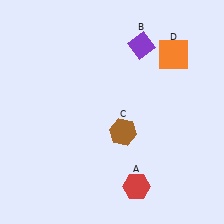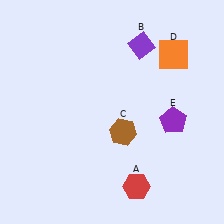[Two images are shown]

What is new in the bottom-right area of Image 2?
A purple pentagon (E) was added in the bottom-right area of Image 2.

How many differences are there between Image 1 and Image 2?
There is 1 difference between the two images.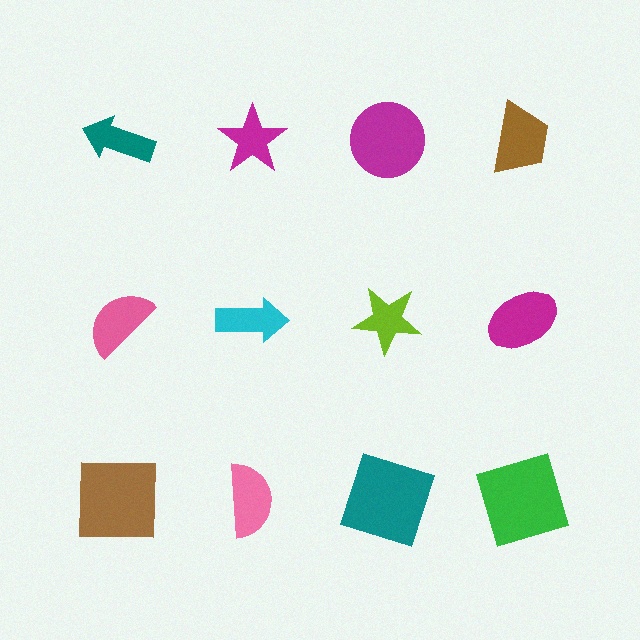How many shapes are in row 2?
4 shapes.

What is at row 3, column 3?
A teal square.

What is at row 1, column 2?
A magenta star.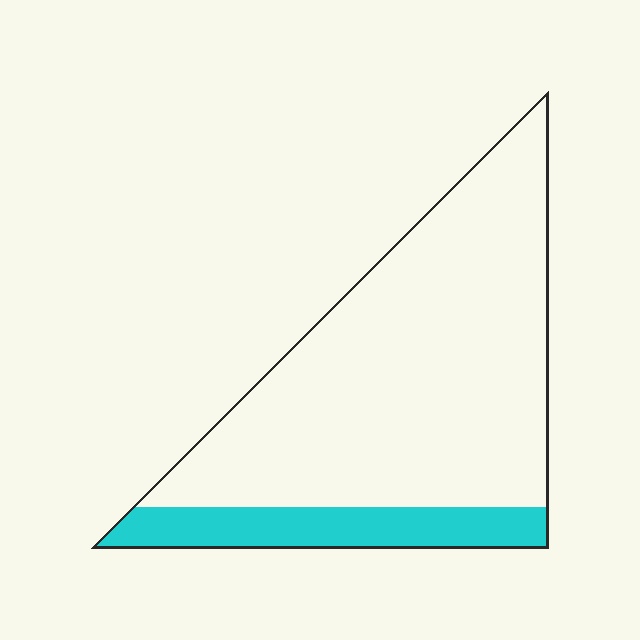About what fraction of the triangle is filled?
About one sixth (1/6).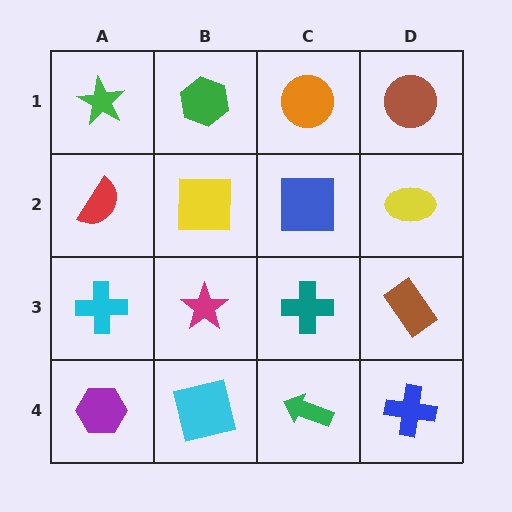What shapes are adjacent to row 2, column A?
A green star (row 1, column A), a cyan cross (row 3, column A), a yellow square (row 2, column B).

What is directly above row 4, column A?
A cyan cross.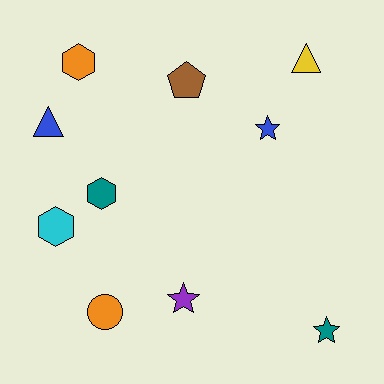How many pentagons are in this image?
There is 1 pentagon.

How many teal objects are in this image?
There are 2 teal objects.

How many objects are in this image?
There are 10 objects.